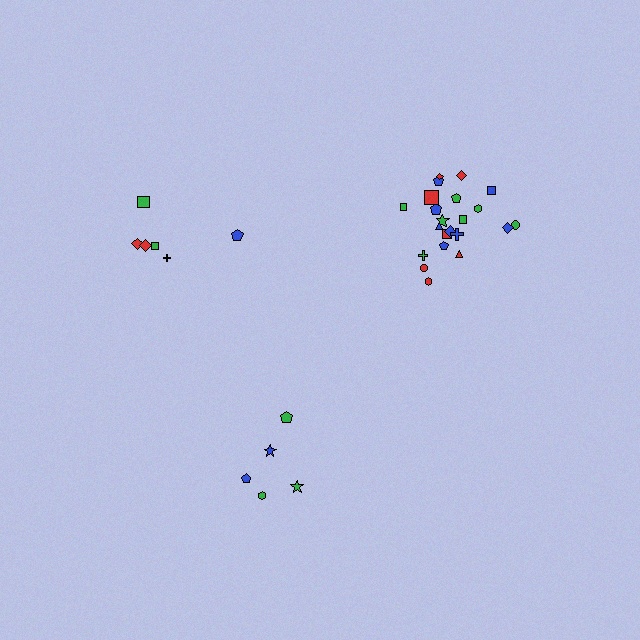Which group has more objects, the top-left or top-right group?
The top-right group.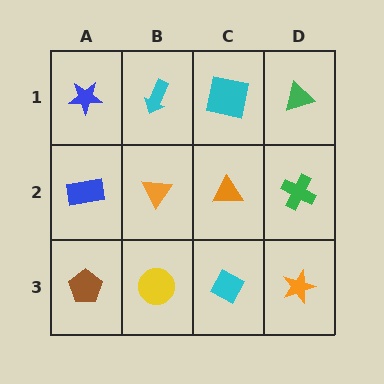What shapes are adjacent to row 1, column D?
A green cross (row 2, column D), a cyan square (row 1, column C).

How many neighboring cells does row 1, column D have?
2.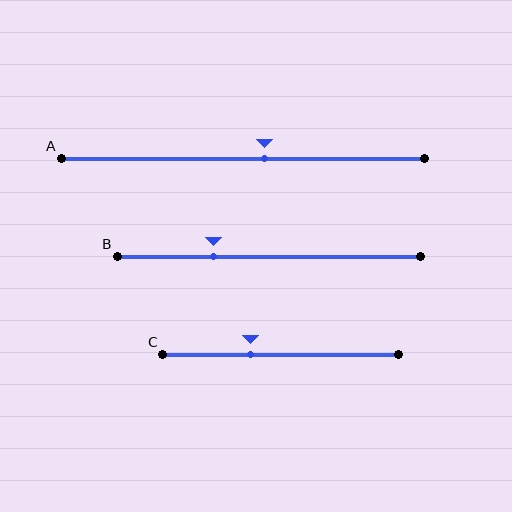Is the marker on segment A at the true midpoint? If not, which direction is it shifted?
No, the marker on segment A is shifted to the right by about 6% of the segment length.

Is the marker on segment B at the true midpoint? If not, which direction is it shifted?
No, the marker on segment B is shifted to the left by about 18% of the segment length.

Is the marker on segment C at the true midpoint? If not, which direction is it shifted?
No, the marker on segment C is shifted to the left by about 13% of the segment length.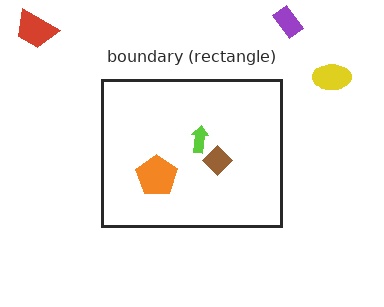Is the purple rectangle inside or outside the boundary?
Outside.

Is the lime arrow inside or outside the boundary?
Inside.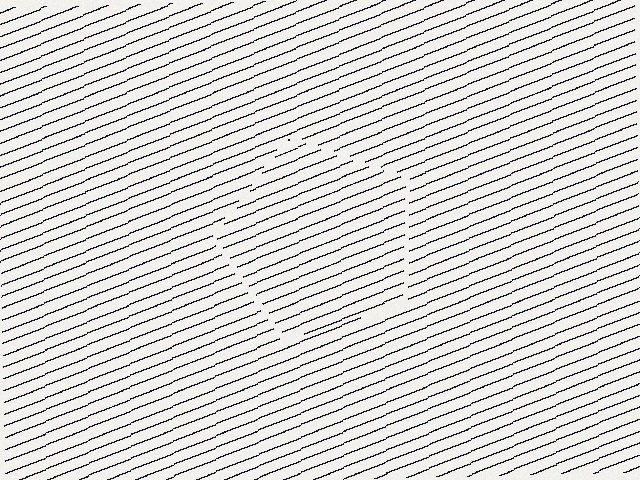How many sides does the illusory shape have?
5 sides — the line-ends trace a pentagon.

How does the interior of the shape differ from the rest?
The interior of the shape contains the same grating, shifted by half a period — the contour is defined by the phase discontinuity where line-ends from the inner and outer gratings abut.